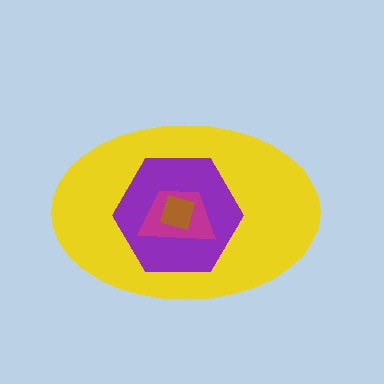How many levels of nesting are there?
4.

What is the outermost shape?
The yellow ellipse.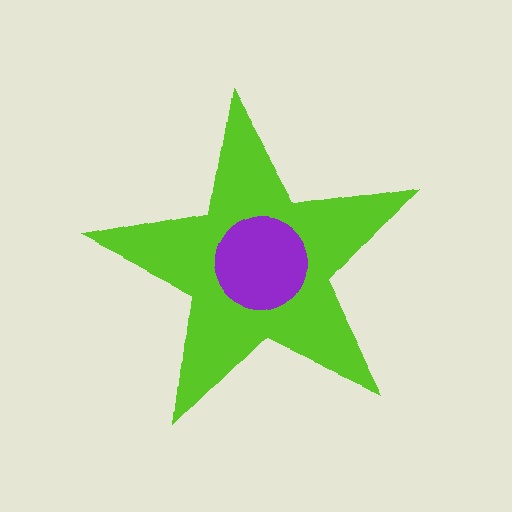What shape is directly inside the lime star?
The purple circle.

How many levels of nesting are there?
2.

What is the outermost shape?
The lime star.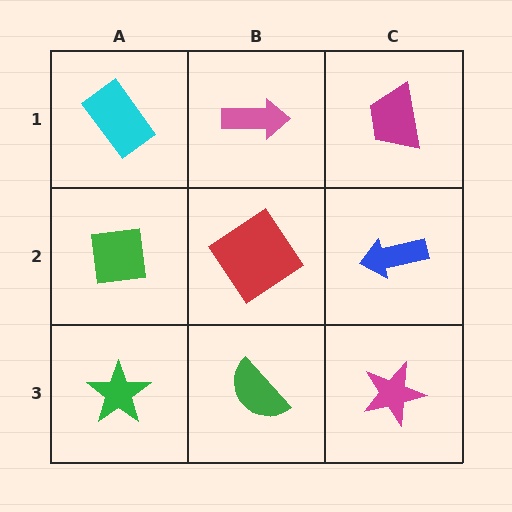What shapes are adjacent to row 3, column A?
A green square (row 2, column A), a green semicircle (row 3, column B).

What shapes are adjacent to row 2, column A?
A cyan rectangle (row 1, column A), a green star (row 3, column A), a red diamond (row 2, column B).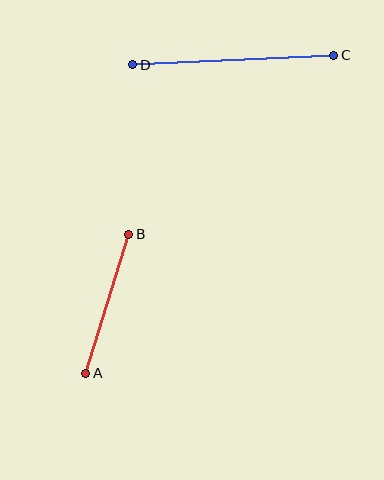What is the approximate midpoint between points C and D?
The midpoint is at approximately (233, 60) pixels.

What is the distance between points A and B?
The distance is approximately 145 pixels.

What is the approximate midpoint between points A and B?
The midpoint is at approximately (107, 304) pixels.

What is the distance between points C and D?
The distance is approximately 201 pixels.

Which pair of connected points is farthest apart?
Points C and D are farthest apart.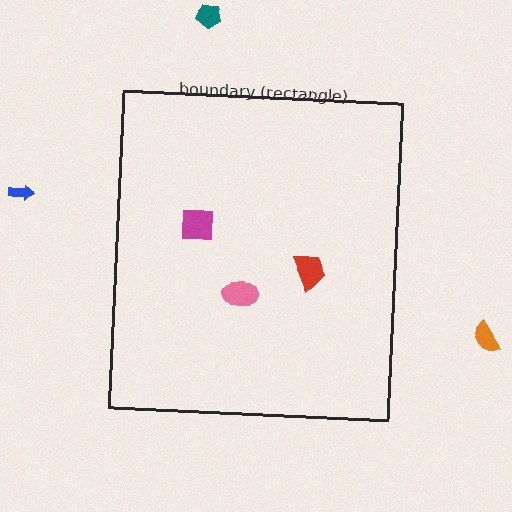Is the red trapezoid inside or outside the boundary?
Inside.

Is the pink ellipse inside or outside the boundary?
Inside.